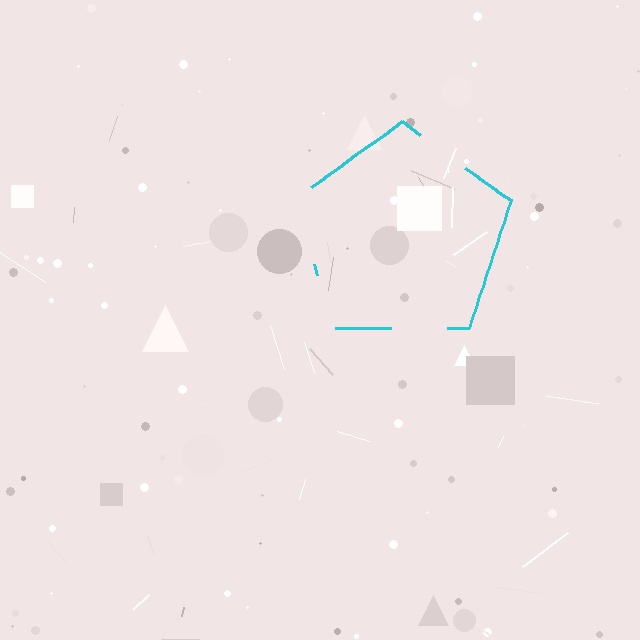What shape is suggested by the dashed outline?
The dashed outline suggests a pentagon.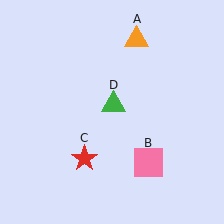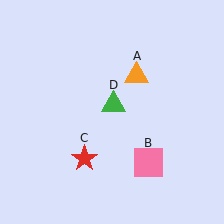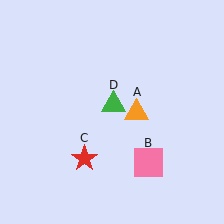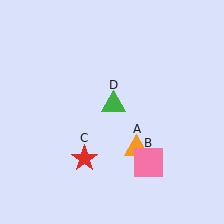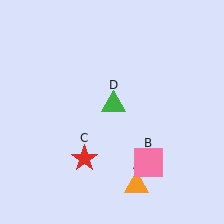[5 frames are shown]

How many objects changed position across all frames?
1 object changed position: orange triangle (object A).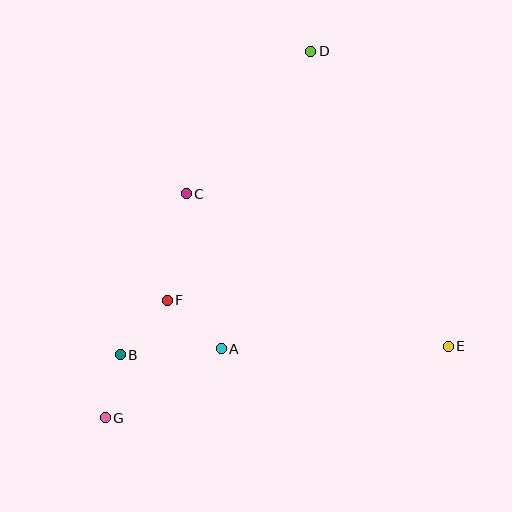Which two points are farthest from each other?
Points D and G are farthest from each other.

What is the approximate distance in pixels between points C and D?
The distance between C and D is approximately 189 pixels.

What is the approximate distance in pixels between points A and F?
The distance between A and F is approximately 72 pixels.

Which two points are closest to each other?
Points B and G are closest to each other.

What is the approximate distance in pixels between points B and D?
The distance between B and D is approximately 358 pixels.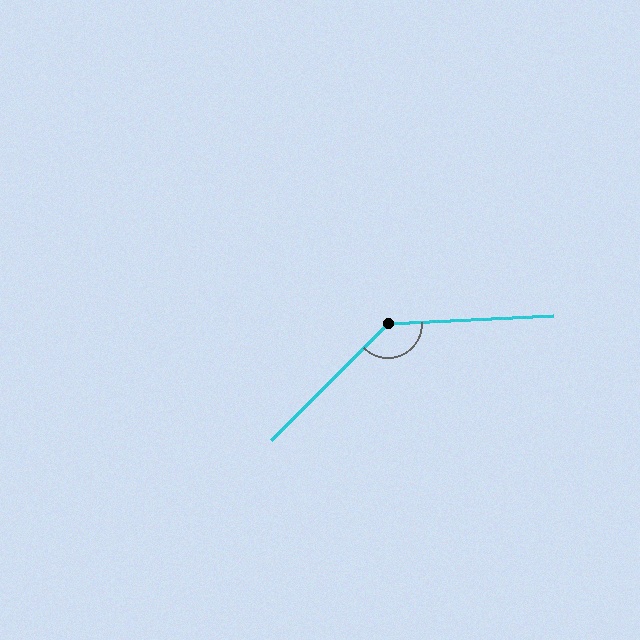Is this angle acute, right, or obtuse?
It is obtuse.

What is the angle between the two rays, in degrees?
Approximately 138 degrees.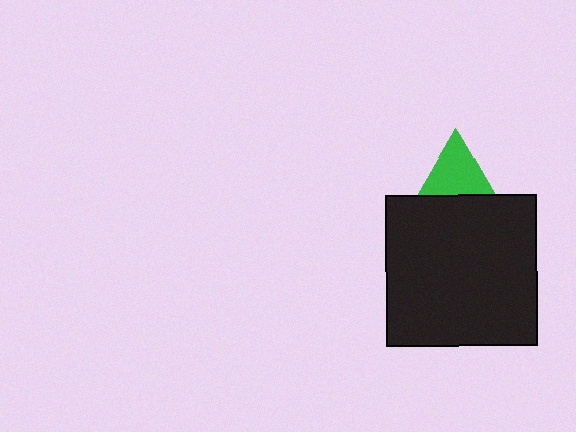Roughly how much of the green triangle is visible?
About half of it is visible (roughly 59%).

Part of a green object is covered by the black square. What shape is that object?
It is a triangle.